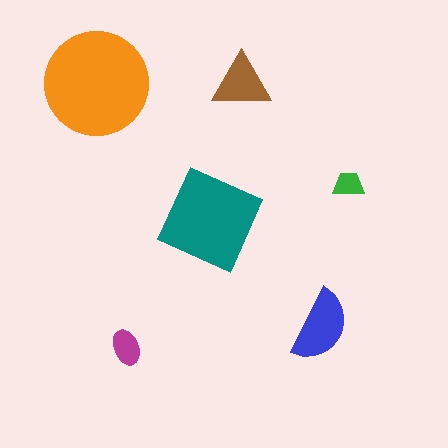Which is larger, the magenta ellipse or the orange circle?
The orange circle.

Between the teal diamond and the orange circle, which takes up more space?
The orange circle.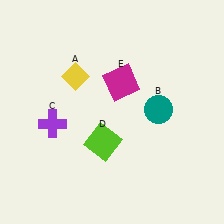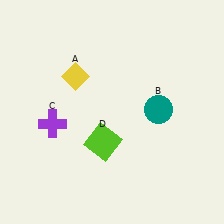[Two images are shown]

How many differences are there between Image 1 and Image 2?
There is 1 difference between the two images.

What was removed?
The magenta square (E) was removed in Image 2.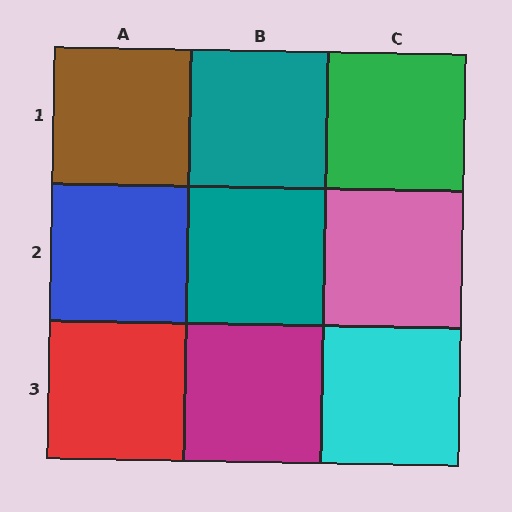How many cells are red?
1 cell is red.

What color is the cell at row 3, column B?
Magenta.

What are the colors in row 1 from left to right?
Brown, teal, green.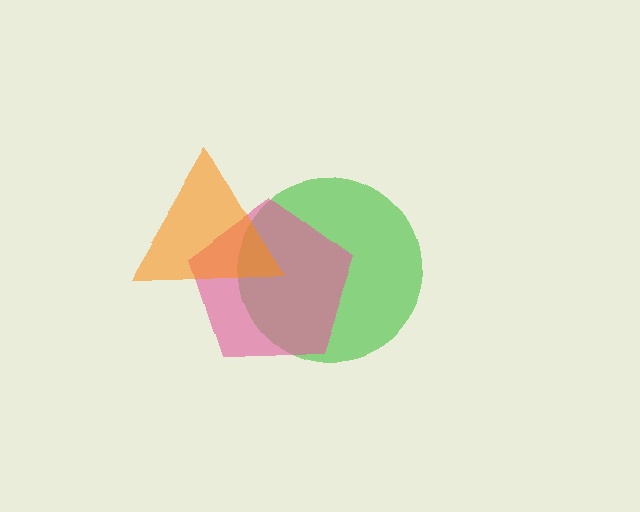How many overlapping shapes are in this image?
There are 3 overlapping shapes in the image.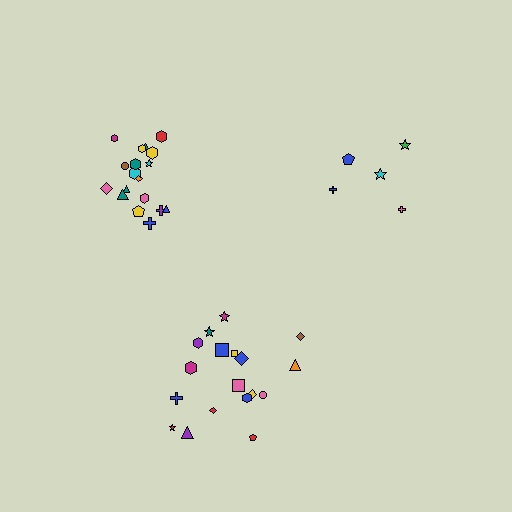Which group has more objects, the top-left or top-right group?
The top-left group.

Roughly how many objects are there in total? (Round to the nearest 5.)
Roughly 40 objects in total.